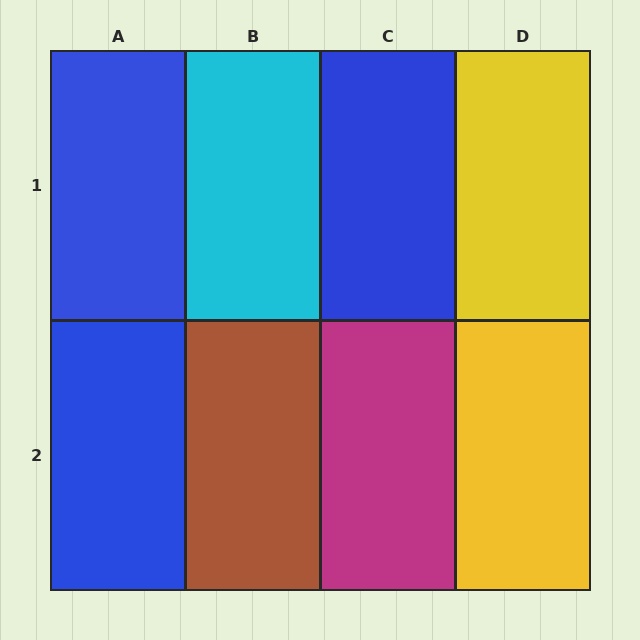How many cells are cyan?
1 cell is cyan.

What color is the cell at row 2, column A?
Blue.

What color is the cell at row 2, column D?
Yellow.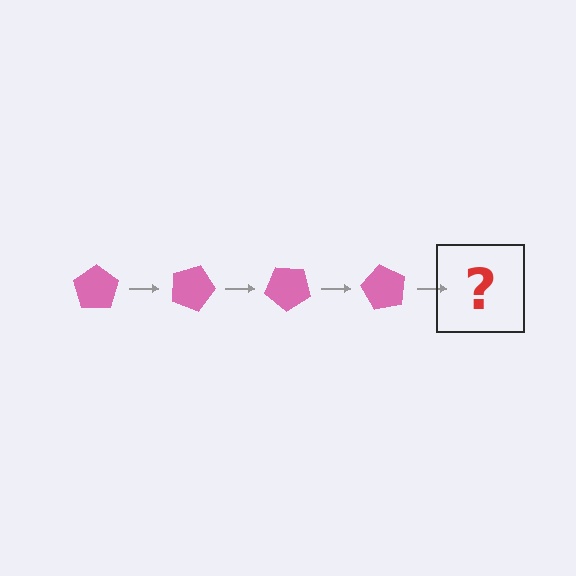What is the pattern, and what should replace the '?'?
The pattern is that the pentagon rotates 20 degrees each step. The '?' should be a pink pentagon rotated 80 degrees.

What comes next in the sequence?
The next element should be a pink pentagon rotated 80 degrees.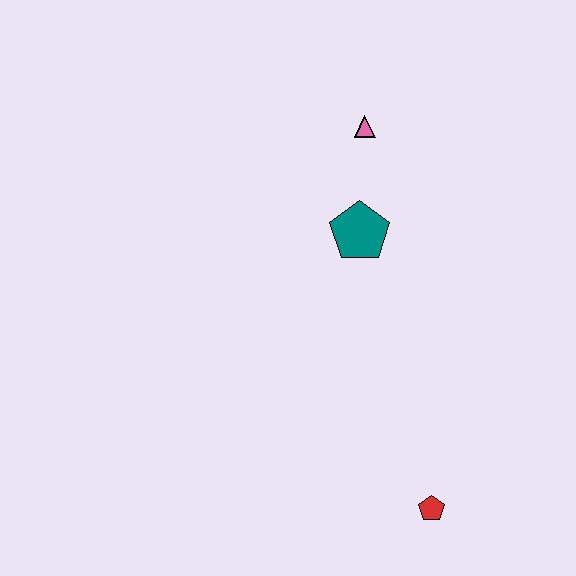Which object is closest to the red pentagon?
The teal pentagon is closest to the red pentagon.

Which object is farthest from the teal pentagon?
The red pentagon is farthest from the teal pentagon.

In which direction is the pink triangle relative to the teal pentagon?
The pink triangle is above the teal pentagon.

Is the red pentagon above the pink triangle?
No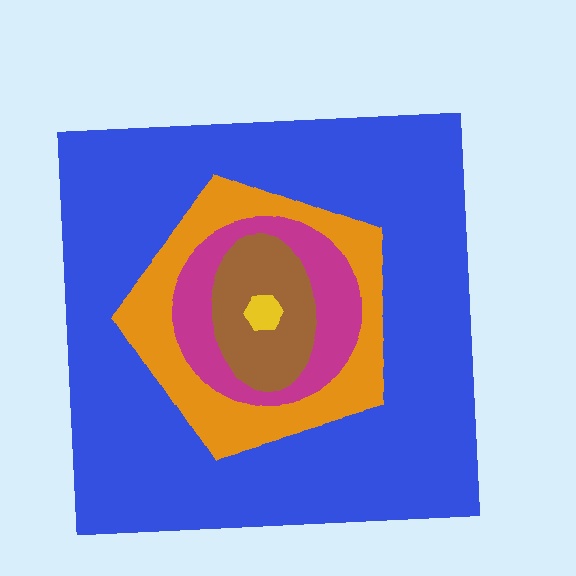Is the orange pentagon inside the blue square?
Yes.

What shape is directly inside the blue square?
The orange pentagon.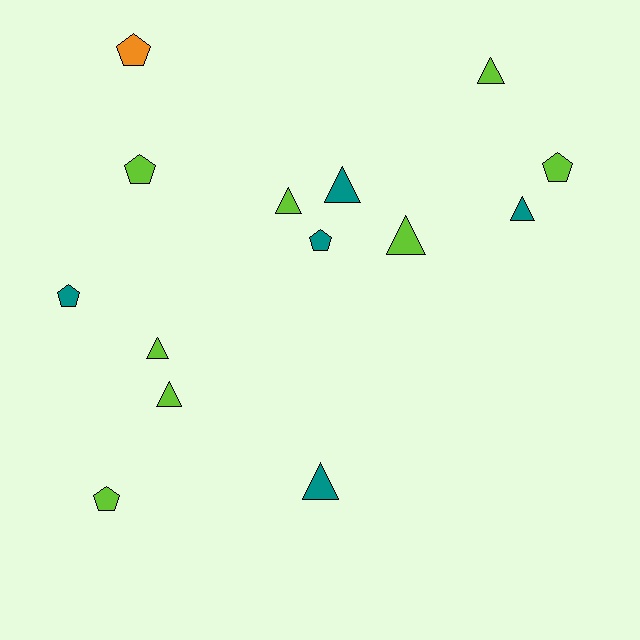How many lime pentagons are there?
There are 3 lime pentagons.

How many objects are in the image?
There are 14 objects.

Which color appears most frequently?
Lime, with 8 objects.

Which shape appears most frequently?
Triangle, with 8 objects.